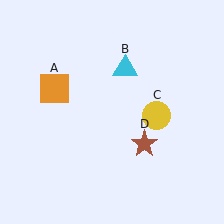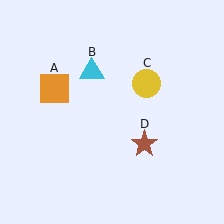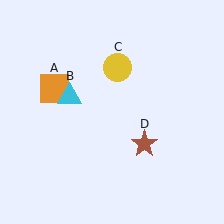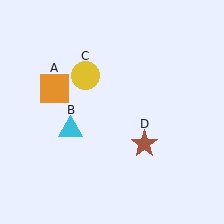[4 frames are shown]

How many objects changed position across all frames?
2 objects changed position: cyan triangle (object B), yellow circle (object C).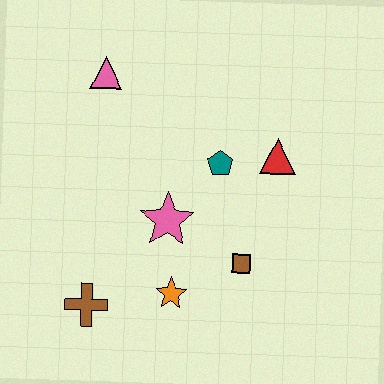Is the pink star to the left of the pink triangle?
No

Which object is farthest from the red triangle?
The brown cross is farthest from the red triangle.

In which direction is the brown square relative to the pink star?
The brown square is to the right of the pink star.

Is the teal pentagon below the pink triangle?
Yes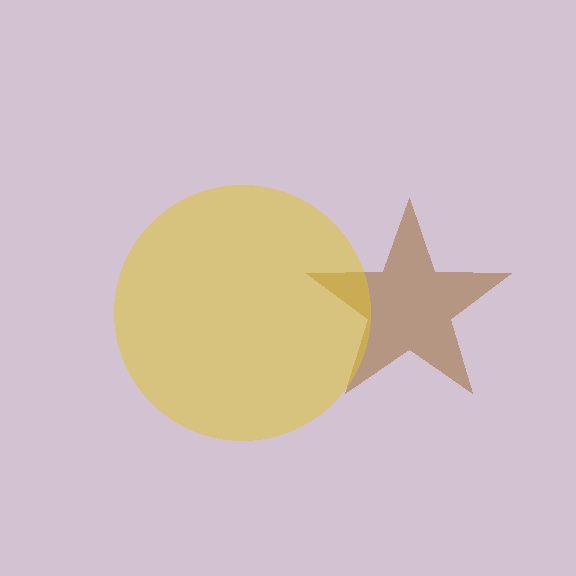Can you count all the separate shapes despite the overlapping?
Yes, there are 2 separate shapes.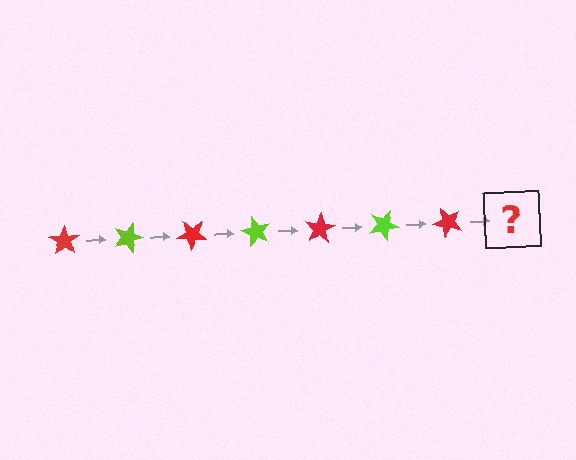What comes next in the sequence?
The next element should be a lime star, rotated 140 degrees from the start.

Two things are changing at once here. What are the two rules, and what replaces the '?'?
The two rules are that it rotates 20 degrees each step and the color cycles through red and lime. The '?' should be a lime star, rotated 140 degrees from the start.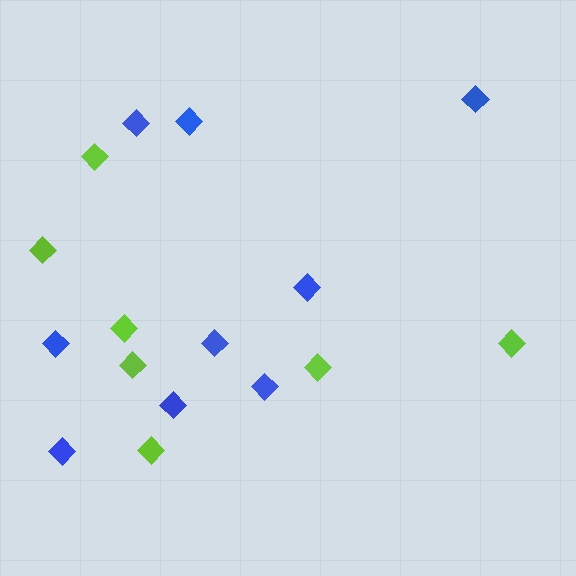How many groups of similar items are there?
There are 2 groups: one group of blue diamonds (9) and one group of lime diamonds (7).